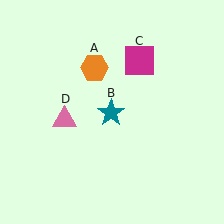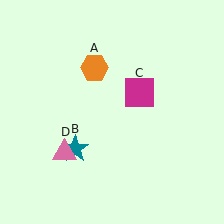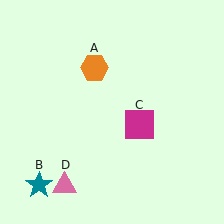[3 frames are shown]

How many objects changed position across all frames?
3 objects changed position: teal star (object B), magenta square (object C), pink triangle (object D).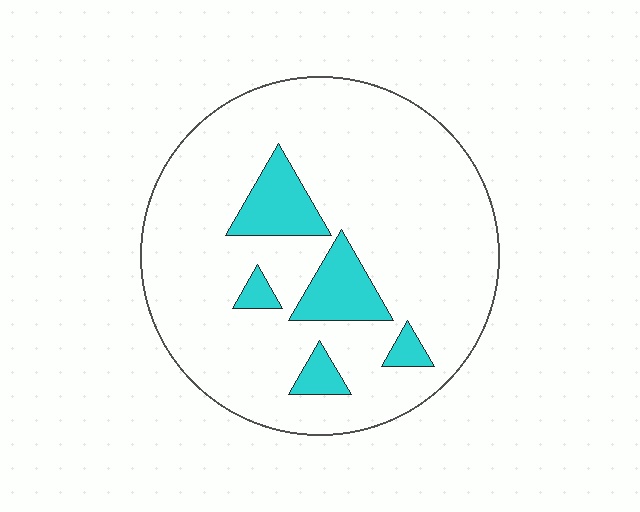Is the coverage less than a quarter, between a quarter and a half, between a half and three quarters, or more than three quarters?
Less than a quarter.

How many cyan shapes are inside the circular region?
5.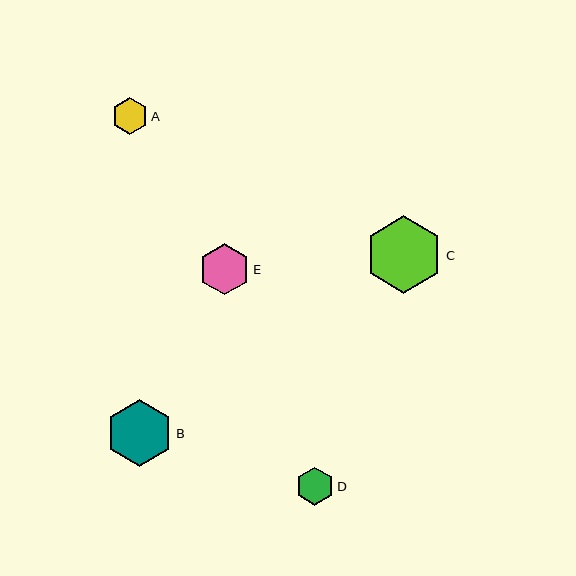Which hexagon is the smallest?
Hexagon A is the smallest with a size of approximately 36 pixels.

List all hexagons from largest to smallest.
From largest to smallest: C, B, E, D, A.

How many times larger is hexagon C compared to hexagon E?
Hexagon C is approximately 1.5 times the size of hexagon E.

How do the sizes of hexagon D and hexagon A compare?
Hexagon D and hexagon A are approximately the same size.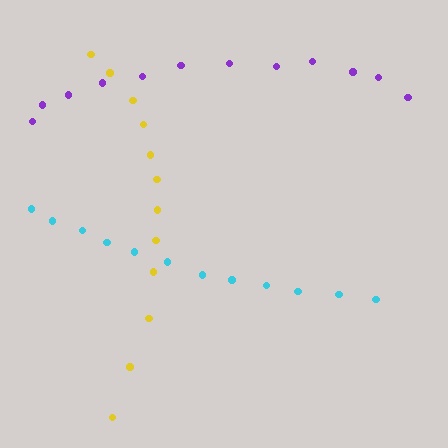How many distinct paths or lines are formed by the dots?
There are 3 distinct paths.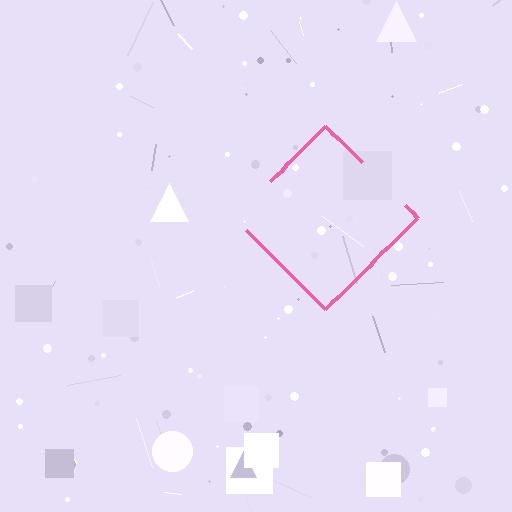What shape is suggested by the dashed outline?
The dashed outline suggests a diamond.